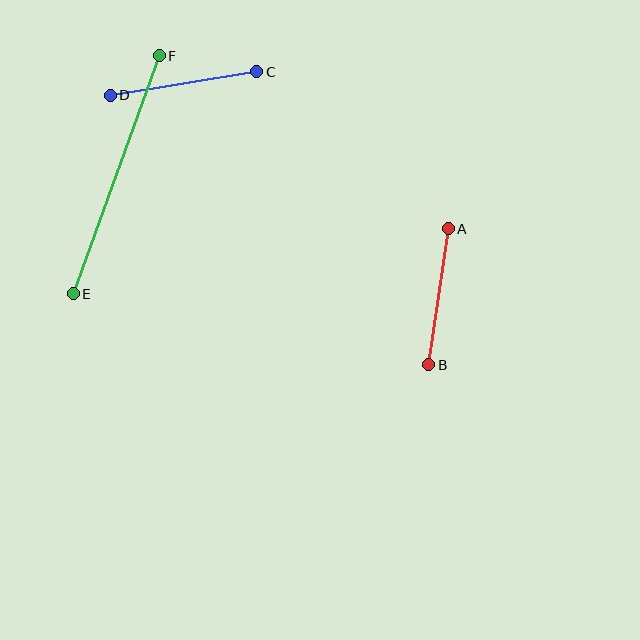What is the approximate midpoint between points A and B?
The midpoint is at approximately (438, 297) pixels.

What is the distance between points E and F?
The distance is approximately 253 pixels.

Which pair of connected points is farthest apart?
Points E and F are farthest apart.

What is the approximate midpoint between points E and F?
The midpoint is at approximately (116, 175) pixels.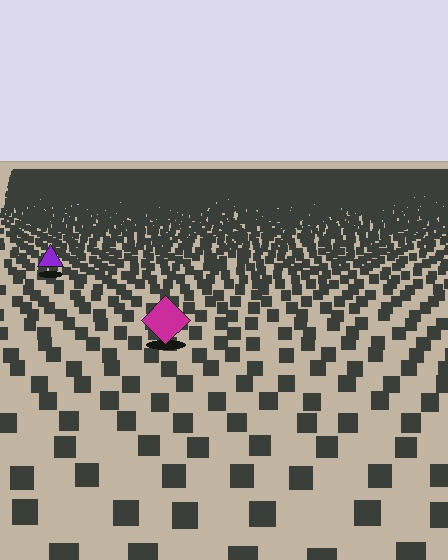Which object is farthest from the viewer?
The purple triangle is farthest from the viewer. It appears smaller and the ground texture around it is denser.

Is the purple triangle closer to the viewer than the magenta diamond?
No. The magenta diamond is closer — you can tell from the texture gradient: the ground texture is coarser near it.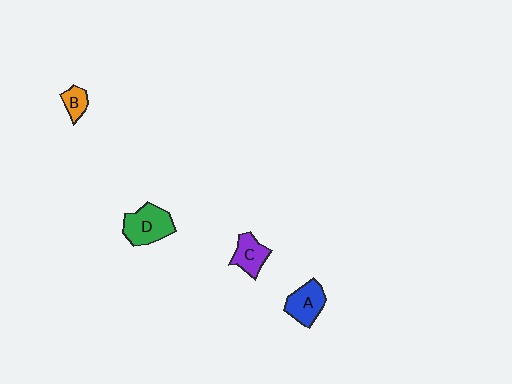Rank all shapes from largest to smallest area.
From largest to smallest: D (green), A (blue), C (purple), B (orange).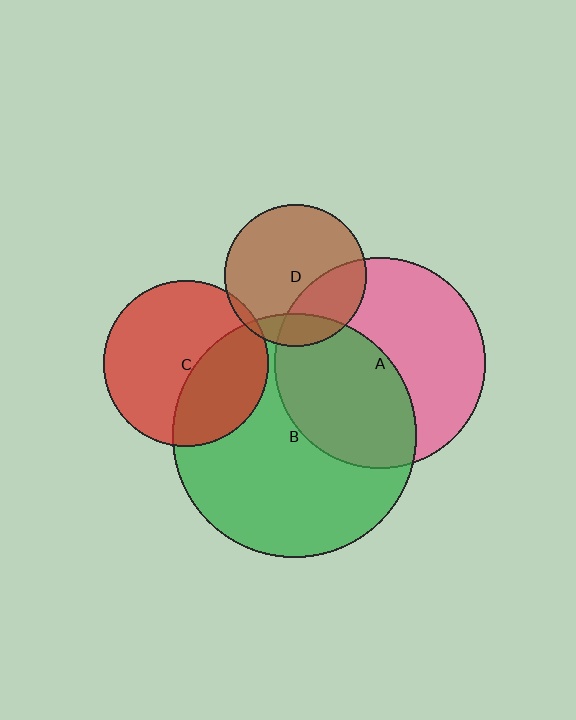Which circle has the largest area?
Circle B (green).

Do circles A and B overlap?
Yes.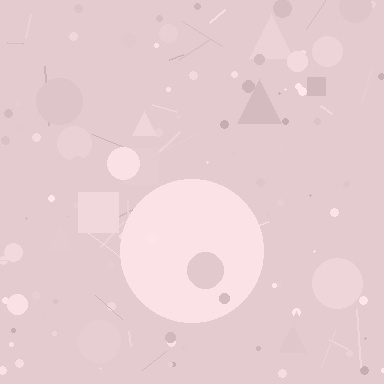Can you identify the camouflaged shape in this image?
The camouflaged shape is a circle.